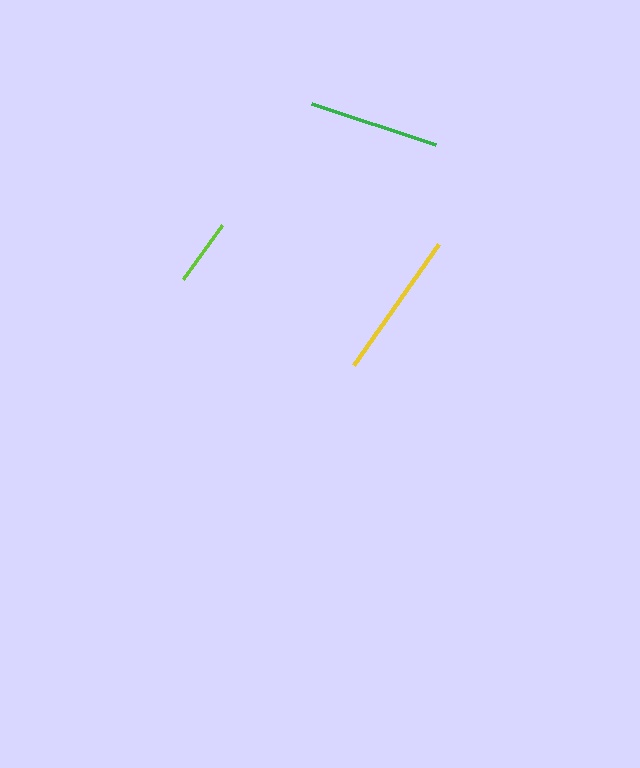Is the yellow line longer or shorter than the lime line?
The yellow line is longer than the lime line.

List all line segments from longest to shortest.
From longest to shortest: yellow, green, lime.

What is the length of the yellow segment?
The yellow segment is approximately 148 pixels long.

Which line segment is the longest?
The yellow line is the longest at approximately 148 pixels.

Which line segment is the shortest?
The lime line is the shortest at approximately 66 pixels.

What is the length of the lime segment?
The lime segment is approximately 66 pixels long.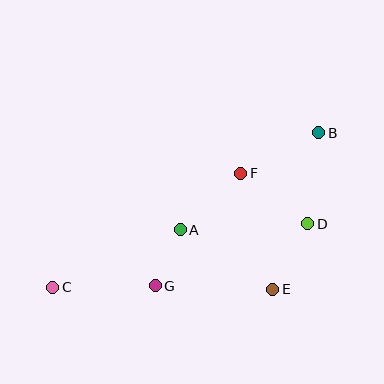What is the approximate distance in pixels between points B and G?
The distance between B and G is approximately 224 pixels.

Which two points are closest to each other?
Points A and G are closest to each other.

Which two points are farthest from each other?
Points B and C are farthest from each other.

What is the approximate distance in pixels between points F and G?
The distance between F and G is approximately 141 pixels.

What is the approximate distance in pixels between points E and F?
The distance between E and F is approximately 120 pixels.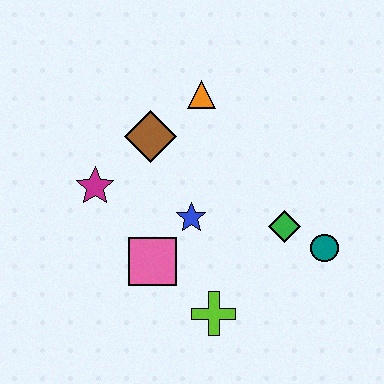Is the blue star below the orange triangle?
Yes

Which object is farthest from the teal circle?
The magenta star is farthest from the teal circle.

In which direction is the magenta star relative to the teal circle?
The magenta star is to the left of the teal circle.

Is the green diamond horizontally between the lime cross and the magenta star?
No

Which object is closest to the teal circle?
The green diamond is closest to the teal circle.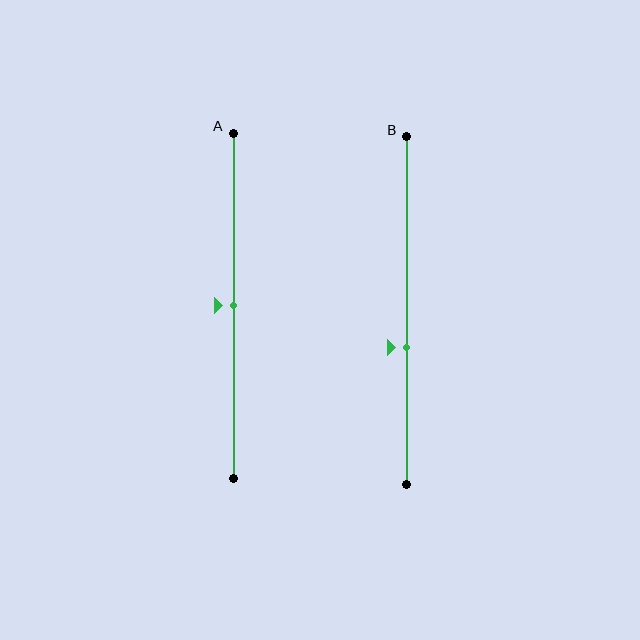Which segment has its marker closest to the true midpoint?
Segment A has its marker closest to the true midpoint.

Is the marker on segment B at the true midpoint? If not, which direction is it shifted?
No, the marker on segment B is shifted downward by about 10% of the segment length.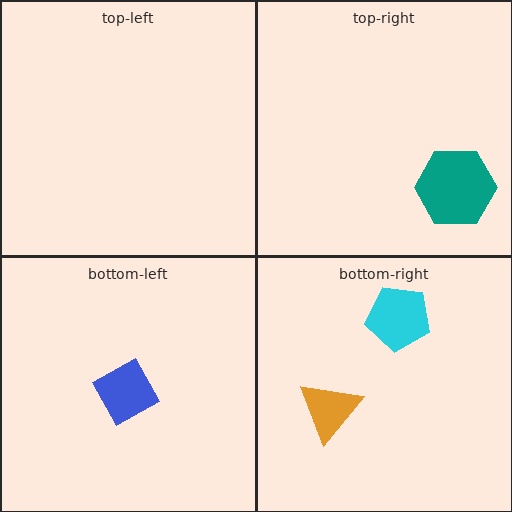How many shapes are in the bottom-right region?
2.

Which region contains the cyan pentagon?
The bottom-right region.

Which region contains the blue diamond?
The bottom-left region.